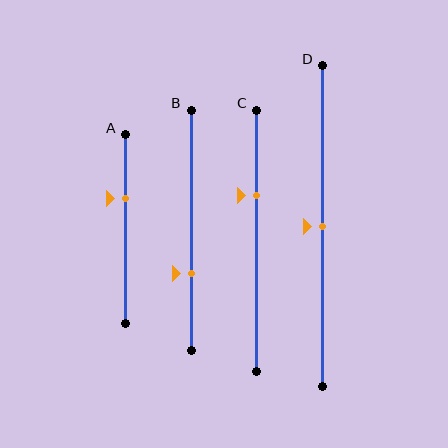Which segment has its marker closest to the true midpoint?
Segment D has its marker closest to the true midpoint.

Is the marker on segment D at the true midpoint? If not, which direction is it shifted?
Yes, the marker on segment D is at the true midpoint.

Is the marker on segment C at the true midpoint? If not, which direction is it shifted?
No, the marker on segment C is shifted upward by about 17% of the segment length.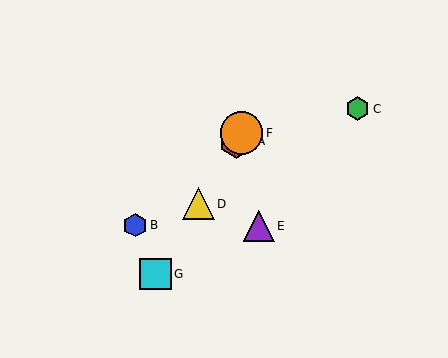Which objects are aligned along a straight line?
Objects A, D, F, G are aligned along a straight line.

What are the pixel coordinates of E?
Object E is at (259, 226).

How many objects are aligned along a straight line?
4 objects (A, D, F, G) are aligned along a straight line.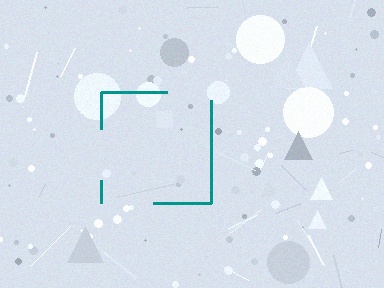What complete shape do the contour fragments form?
The contour fragments form a square.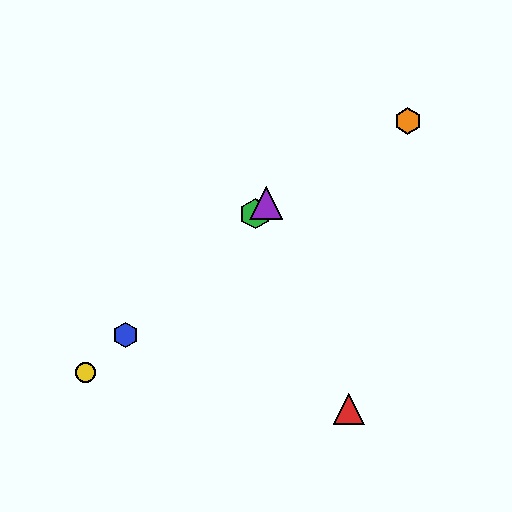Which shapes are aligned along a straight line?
The blue hexagon, the green hexagon, the yellow circle, the purple triangle are aligned along a straight line.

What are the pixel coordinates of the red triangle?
The red triangle is at (349, 409).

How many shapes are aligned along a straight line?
4 shapes (the blue hexagon, the green hexagon, the yellow circle, the purple triangle) are aligned along a straight line.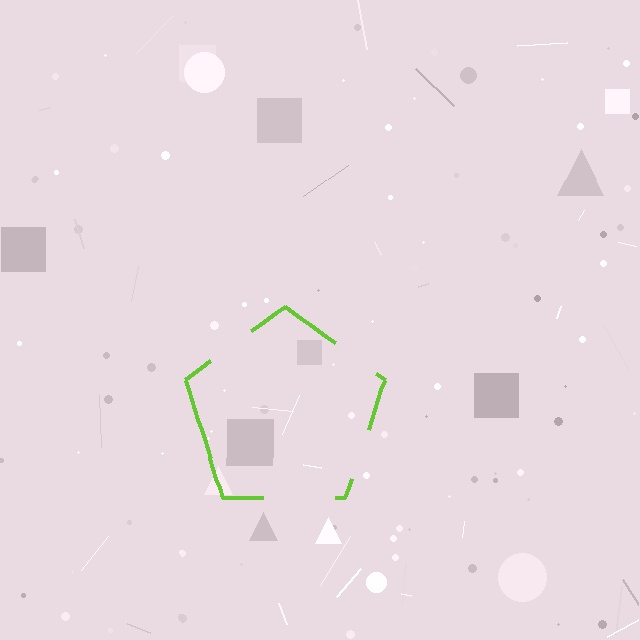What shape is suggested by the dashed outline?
The dashed outline suggests a pentagon.